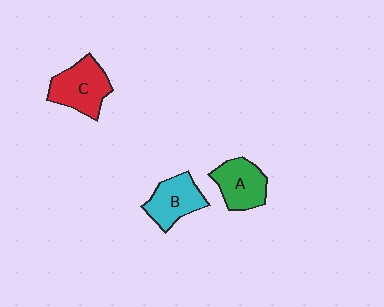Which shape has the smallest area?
Shape B (cyan).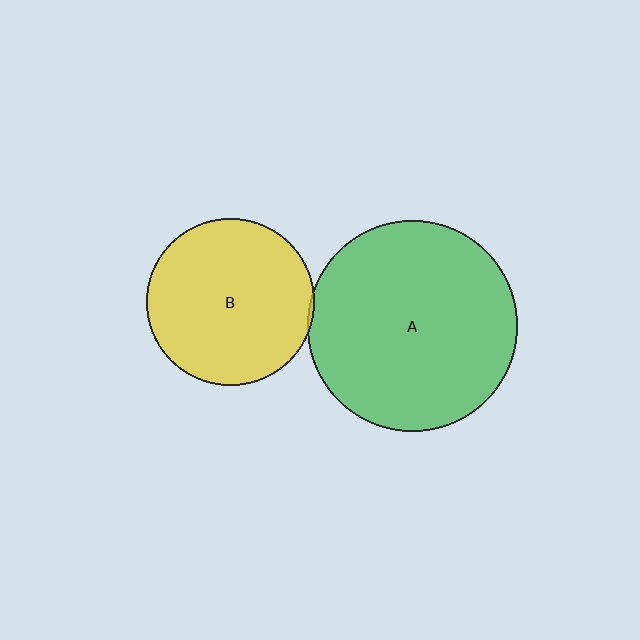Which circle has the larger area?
Circle A (green).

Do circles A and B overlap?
Yes.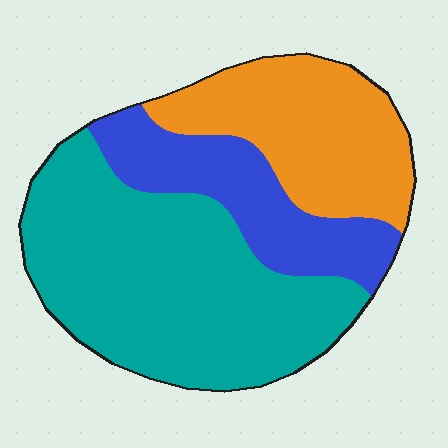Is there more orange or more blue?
Orange.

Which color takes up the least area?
Blue, at roughly 20%.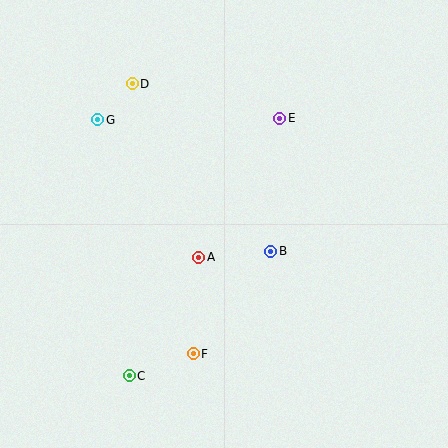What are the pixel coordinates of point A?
Point A is at (199, 257).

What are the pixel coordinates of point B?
Point B is at (271, 251).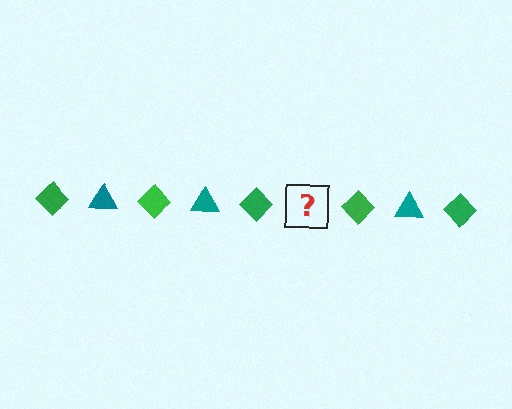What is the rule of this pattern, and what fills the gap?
The rule is that the pattern alternates between green diamond and teal triangle. The gap should be filled with a teal triangle.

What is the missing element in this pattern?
The missing element is a teal triangle.